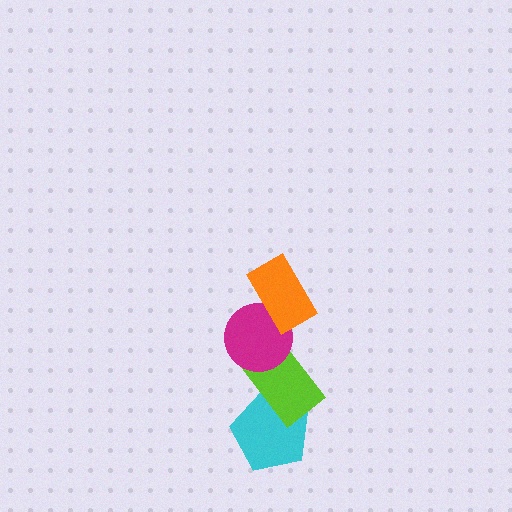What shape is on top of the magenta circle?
The orange rectangle is on top of the magenta circle.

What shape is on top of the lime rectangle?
The magenta circle is on top of the lime rectangle.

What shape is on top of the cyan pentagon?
The lime rectangle is on top of the cyan pentagon.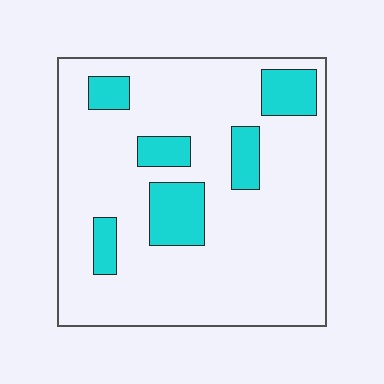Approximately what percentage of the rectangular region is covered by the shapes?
Approximately 15%.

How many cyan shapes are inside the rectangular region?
6.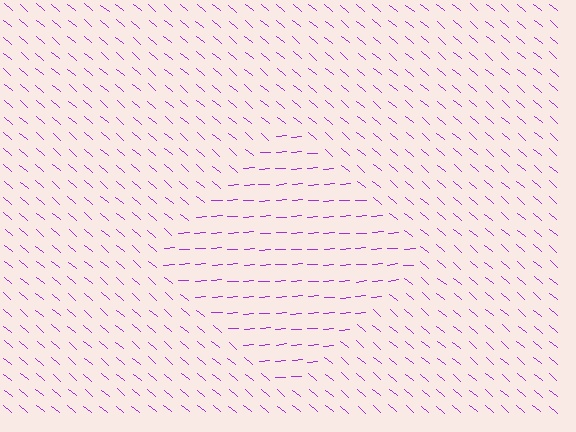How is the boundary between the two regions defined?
The boundary is defined purely by a change in line orientation (approximately 45 degrees difference). All lines are the same color and thickness.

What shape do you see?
I see a diamond.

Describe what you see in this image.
The image is filled with small purple line segments. A diamond region in the image has lines oriented differently from the surrounding lines, creating a visible texture boundary.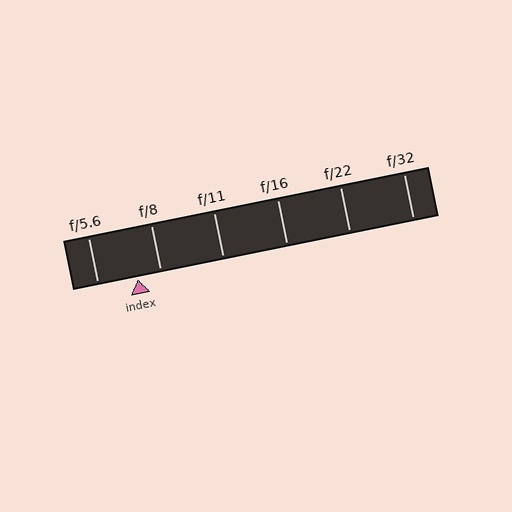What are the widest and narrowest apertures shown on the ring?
The widest aperture shown is f/5.6 and the narrowest is f/32.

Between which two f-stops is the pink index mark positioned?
The index mark is between f/5.6 and f/8.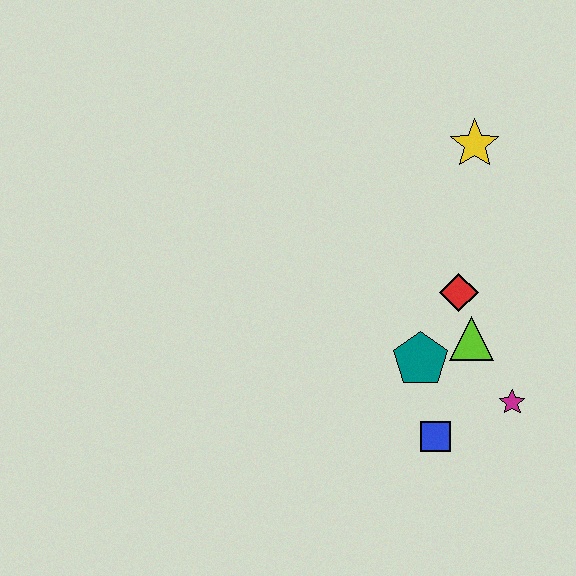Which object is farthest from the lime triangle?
The yellow star is farthest from the lime triangle.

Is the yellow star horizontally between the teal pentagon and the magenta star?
Yes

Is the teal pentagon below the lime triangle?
Yes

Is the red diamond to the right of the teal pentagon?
Yes